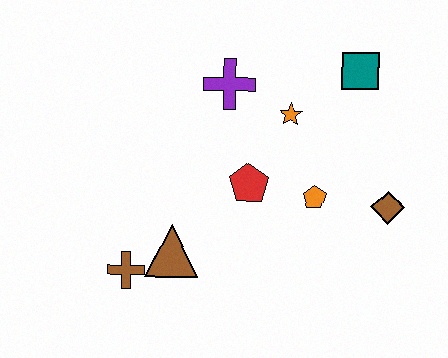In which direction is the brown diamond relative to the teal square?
The brown diamond is below the teal square.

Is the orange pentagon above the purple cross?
No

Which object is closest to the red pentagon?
The orange pentagon is closest to the red pentagon.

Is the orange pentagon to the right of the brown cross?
Yes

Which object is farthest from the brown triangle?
The teal square is farthest from the brown triangle.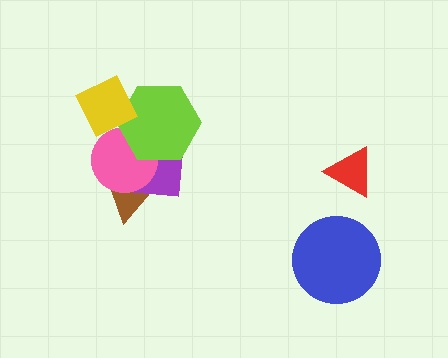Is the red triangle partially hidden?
No, no other shape covers it.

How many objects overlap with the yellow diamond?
2 objects overlap with the yellow diamond.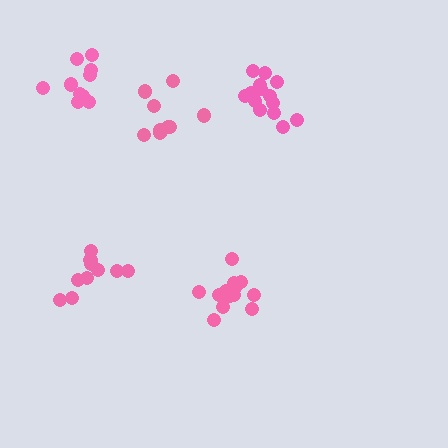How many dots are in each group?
Group 1: 14 dots, Group 2: 10 dots, Group 3: 10 dots, Group 4: 11 dots, Group 5: 13 dots (58 total).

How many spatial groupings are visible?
There are 5 spatial groupings.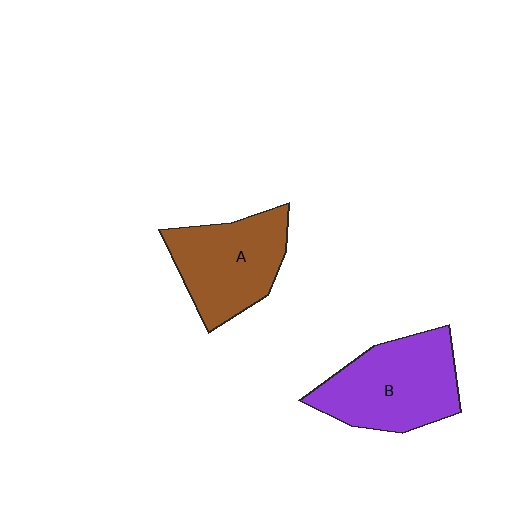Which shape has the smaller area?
Shape A (brown).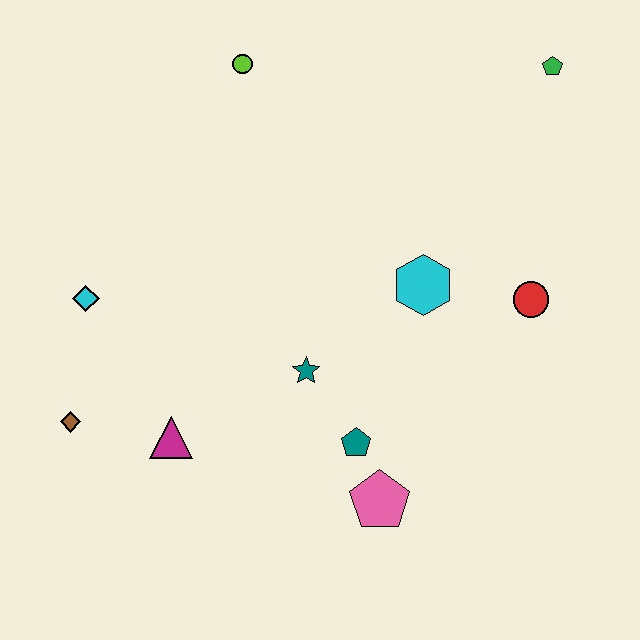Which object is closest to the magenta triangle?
The brown diamond is closest to the magenta triangle.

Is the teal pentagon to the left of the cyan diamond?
No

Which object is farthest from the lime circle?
The pink pentagon is farthest from the lime circle.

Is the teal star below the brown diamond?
No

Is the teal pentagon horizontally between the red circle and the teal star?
Yes